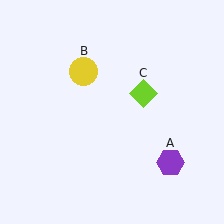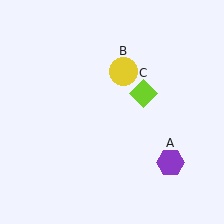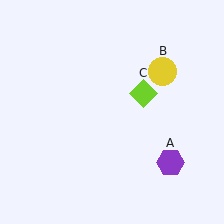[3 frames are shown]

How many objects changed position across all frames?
1 object changed position: yellow circle (object B).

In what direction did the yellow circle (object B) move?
The yellow circle (object B) moved right.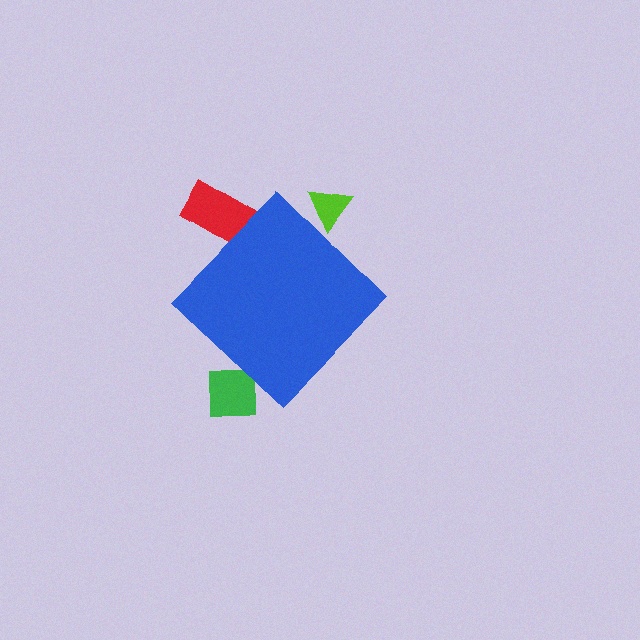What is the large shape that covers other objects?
A blue diamond.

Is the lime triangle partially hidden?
Yes, the lime triangle is partially hidden behind the blue diamond.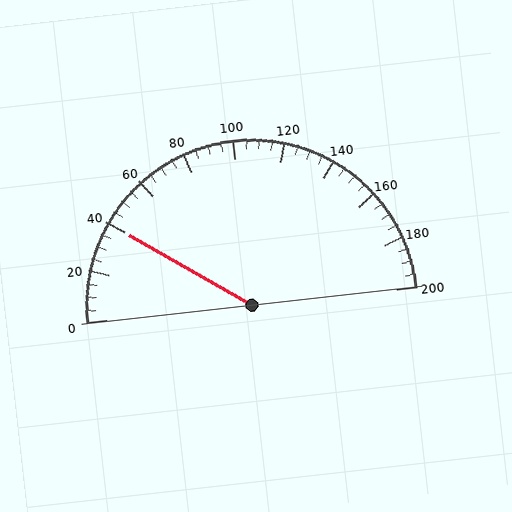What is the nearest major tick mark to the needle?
The nearest major tick mark is 40.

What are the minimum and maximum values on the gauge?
The gauge ranges from 0 to 200.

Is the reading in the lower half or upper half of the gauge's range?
The reading is in the lower half of the range (0 to 200).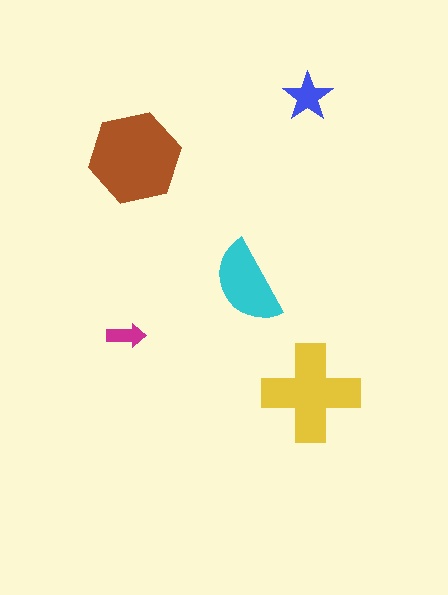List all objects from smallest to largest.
The magenta arrow, the blue star, the cyan semicircle, the yellow cross, the brown hexagon.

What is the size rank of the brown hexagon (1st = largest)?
1st.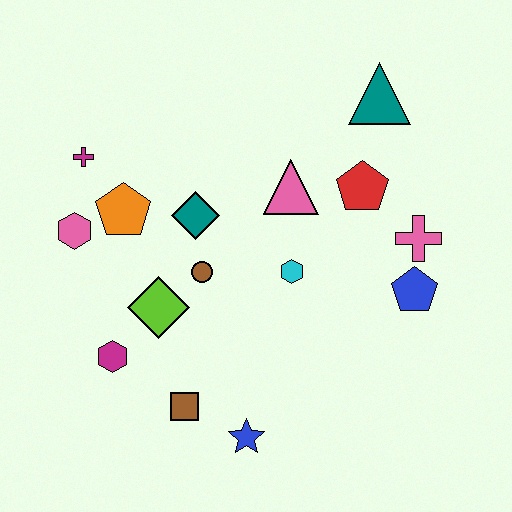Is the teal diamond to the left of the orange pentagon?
No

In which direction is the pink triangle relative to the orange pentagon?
The pink triangle is to the right of the orange pentagon.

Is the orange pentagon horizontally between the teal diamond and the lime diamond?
No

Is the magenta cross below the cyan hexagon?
No